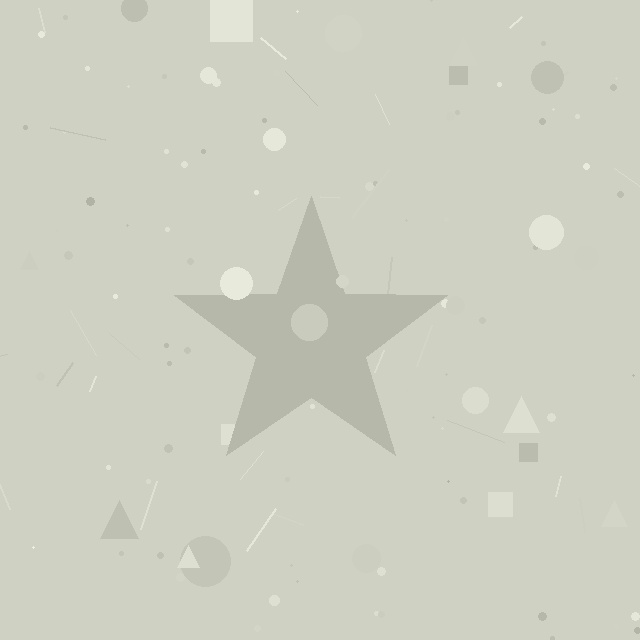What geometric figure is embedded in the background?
A star is embedded in the background.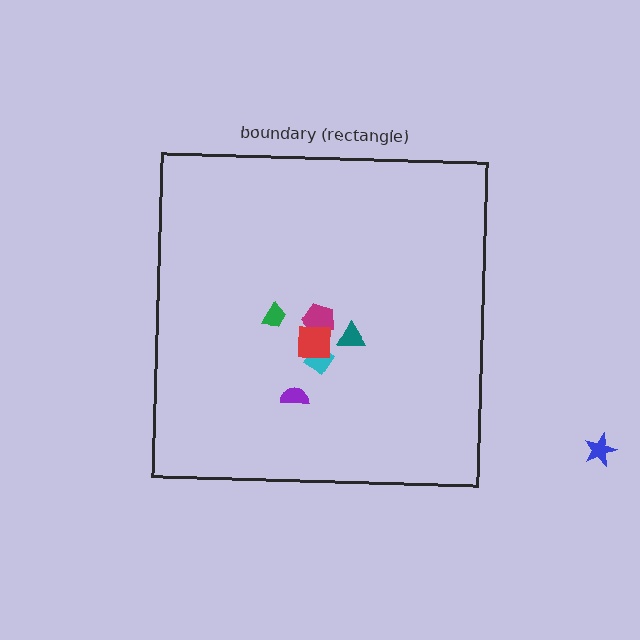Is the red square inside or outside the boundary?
Inside.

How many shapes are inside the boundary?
6 inside, 1 outside.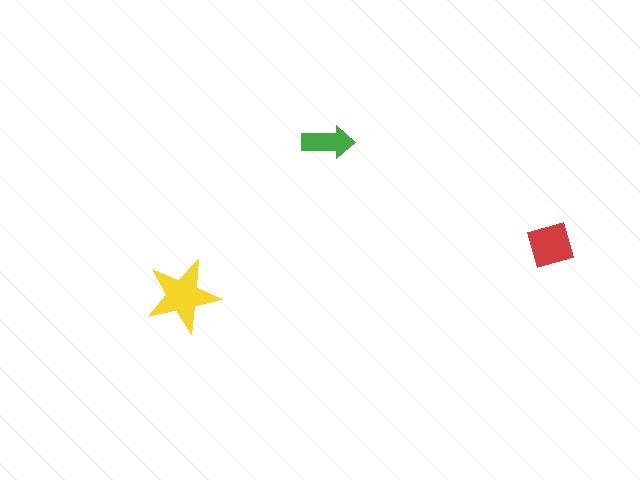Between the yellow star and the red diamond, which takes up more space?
The yellow star.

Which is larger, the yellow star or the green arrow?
The yellow star.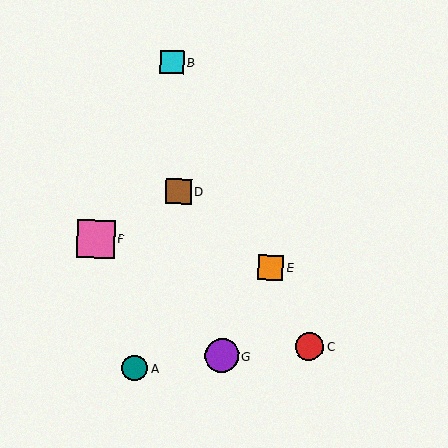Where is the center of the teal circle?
The center of the teal circle is at (134, 368).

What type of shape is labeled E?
Shape E is an orange square.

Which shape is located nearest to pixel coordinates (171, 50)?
The cyan square (labeled B) at (172, 62) is nearest to that location.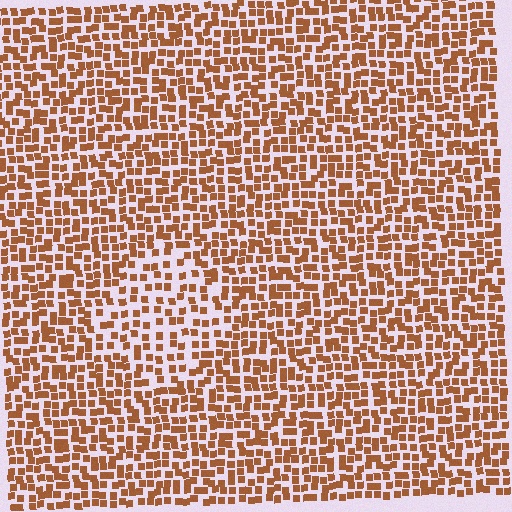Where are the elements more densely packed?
The elements are more densely packed outside the diamond boundary.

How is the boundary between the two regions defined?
The boundary is defined by a change in element density (approximately 1.6x ratio). All elements are the same color, size, and shape.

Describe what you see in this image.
The image contains small brown elements arranged at two different densities. A diamond-shaped region is visible where the elements are less densely packed than the surrounding area.